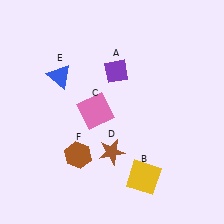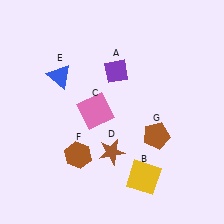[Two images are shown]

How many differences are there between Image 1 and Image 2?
There is 1 difference between the two images.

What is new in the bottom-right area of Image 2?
A brown pentagon (G) was added in the bottom-right area of Image 2.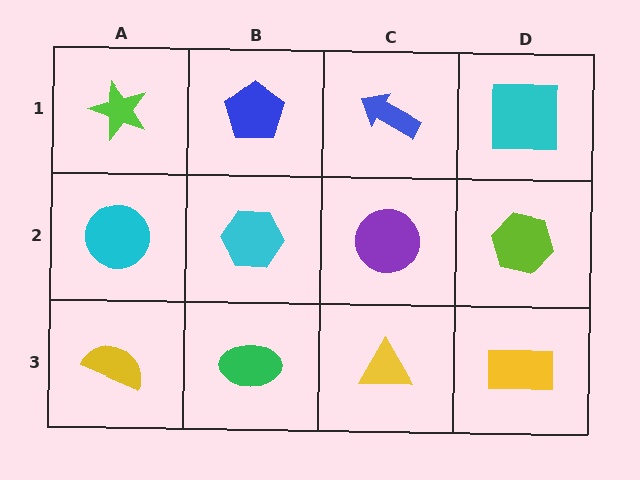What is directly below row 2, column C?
A yellow triangle.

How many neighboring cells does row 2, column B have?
4.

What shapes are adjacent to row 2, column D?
A cyan square (row 1, column D), a yellow rectangle (row 3, column D), a purple circle (row 2, column C).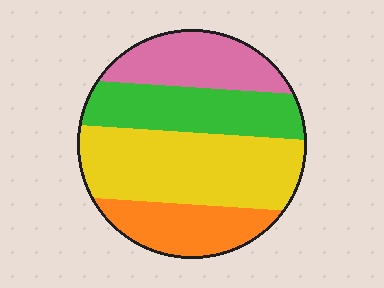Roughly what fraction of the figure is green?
Green takes up about one quarter (1/4) of the figure.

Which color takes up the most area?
Yellow, at roughly 40%.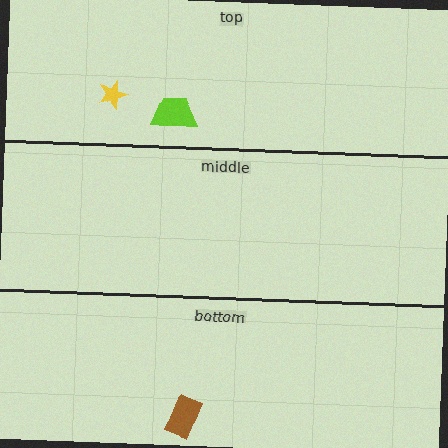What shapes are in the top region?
The lime trapezoid, the yellow star.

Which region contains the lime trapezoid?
The top region.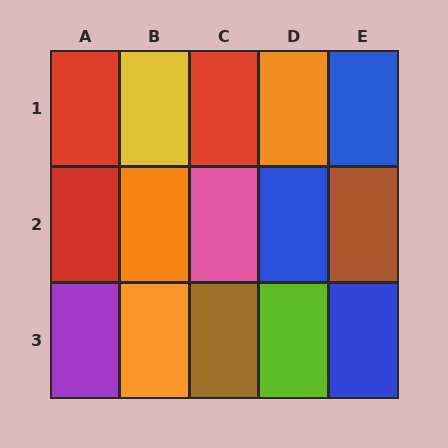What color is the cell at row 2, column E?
Brown.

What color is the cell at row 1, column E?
Blue.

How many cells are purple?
1 cell is purple.